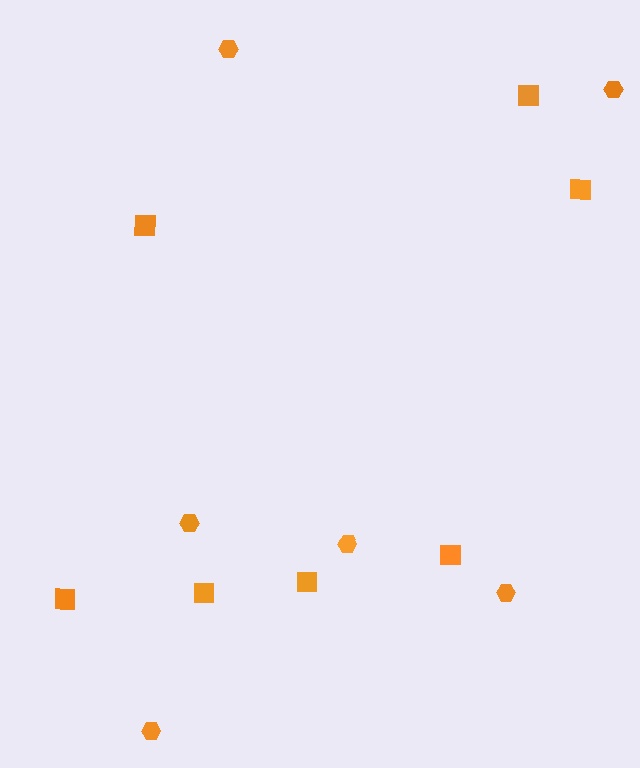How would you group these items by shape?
There are 2 groups: one group of hexagons (6) and one group of squares (7).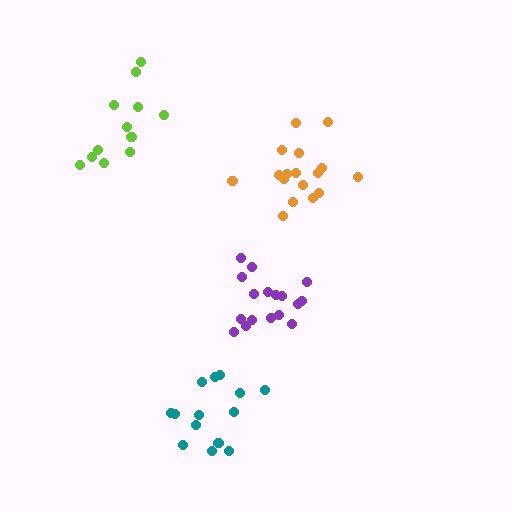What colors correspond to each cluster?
The clusters are colored: orange, lime, teal, purple.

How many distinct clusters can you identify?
There are 4 distinct clusters.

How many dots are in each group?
Group 1: 17 dots, Group 2: 12 dots, Group 3: 14 dots, Group 4: 17 dots (60 total).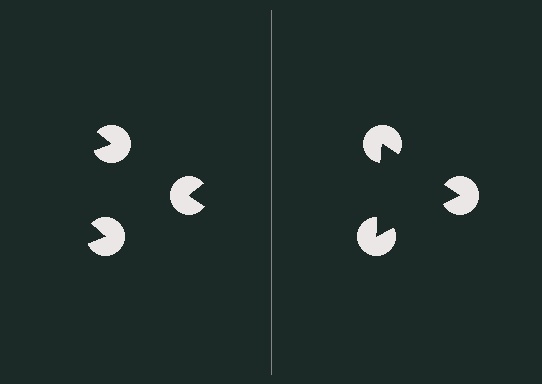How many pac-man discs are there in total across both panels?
6 — 3 on each side.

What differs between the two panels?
The pac-man discs are positioned identically on both sides; only the wedge orientations differ. On the right they align to a triangle; on the left they are misaligned.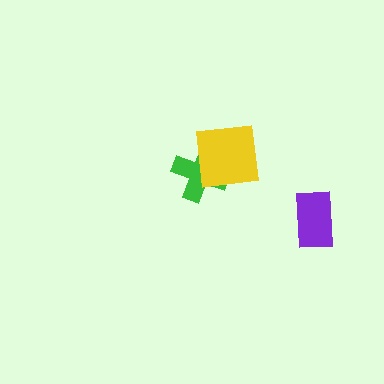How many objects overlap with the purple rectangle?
0 objects overlap with the purple rectangle.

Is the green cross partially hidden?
Yes, it is partially covered by another shape.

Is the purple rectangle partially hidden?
No, no other shape covers it.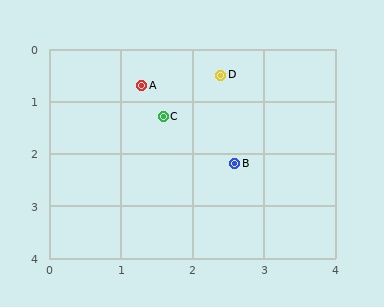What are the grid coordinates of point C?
Point C is at approximately (1.6, 1.3).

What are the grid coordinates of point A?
Point A is at approximately (1.3, 0.7).